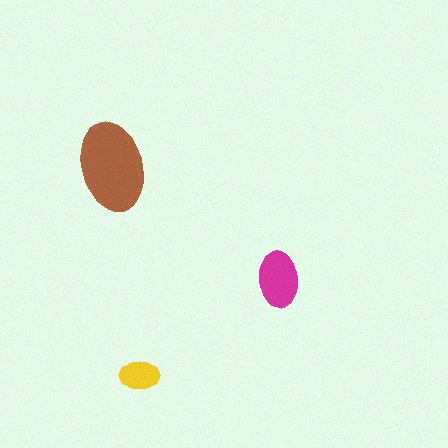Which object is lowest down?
The yellow ellipse is bottommost.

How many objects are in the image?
There are 3 objects in the image.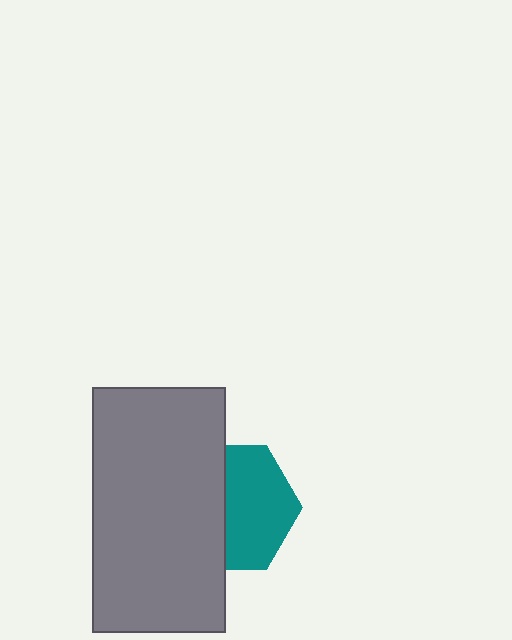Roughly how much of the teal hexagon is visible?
About half of it is visible (roughly 55%).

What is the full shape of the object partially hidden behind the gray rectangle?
The partially hidden object is a teal hexagon.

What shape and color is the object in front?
The object in front is a gray rectangle.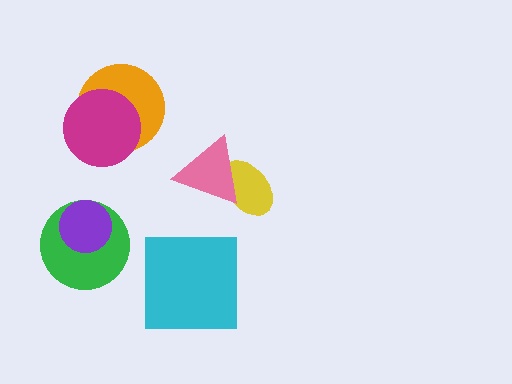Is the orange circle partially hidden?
Yes, it is partially covered by another shape.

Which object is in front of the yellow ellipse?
The pink triangle is in front of the yellow ellipse.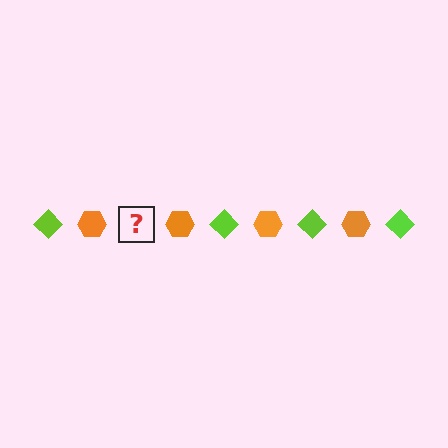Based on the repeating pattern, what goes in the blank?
The blank should be a lime diamond.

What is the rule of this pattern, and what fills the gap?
The rule is that the pattern alternates between lime diamond and orange hexagon. The gap should be filled with a lime diamond.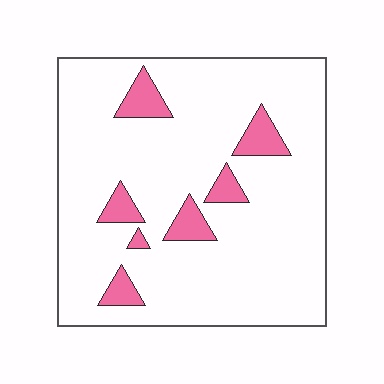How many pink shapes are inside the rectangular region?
7.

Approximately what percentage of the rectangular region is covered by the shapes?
Approximately 10%.